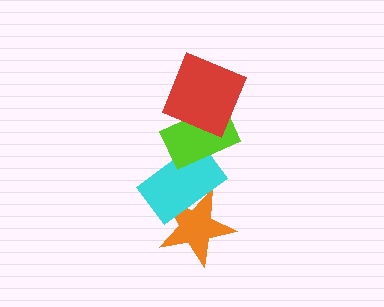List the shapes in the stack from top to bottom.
From top to bottom: the red square, the lime rectangle, the cyan rectangle, the orange star.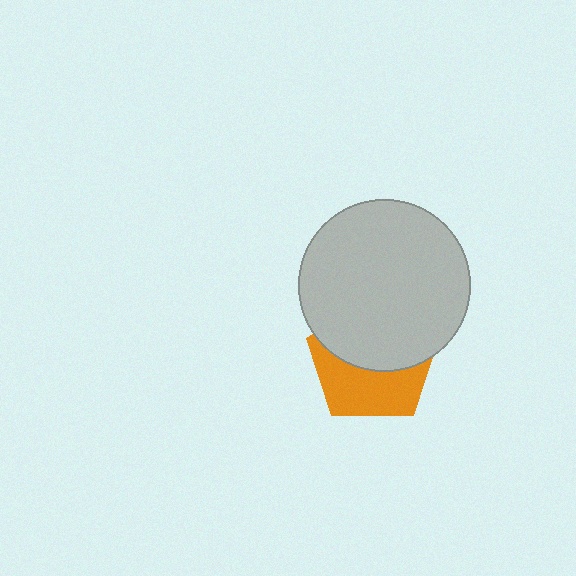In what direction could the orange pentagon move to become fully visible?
The orange pentagon could move down. That would shift it out from behind the light gray circle entirely.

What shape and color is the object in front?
The object in front is a light gray circle.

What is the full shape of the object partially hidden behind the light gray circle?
The partially hidden object is an orange pentagon.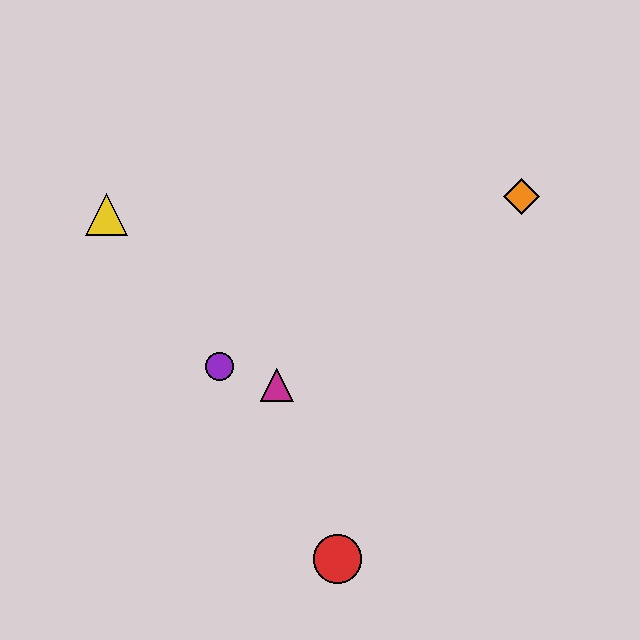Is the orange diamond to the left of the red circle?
No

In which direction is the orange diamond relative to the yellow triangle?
The orange diamond is to the right of the yellow triangle.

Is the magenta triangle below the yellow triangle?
Yes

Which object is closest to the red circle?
The magenta triangle is closest to the red circle.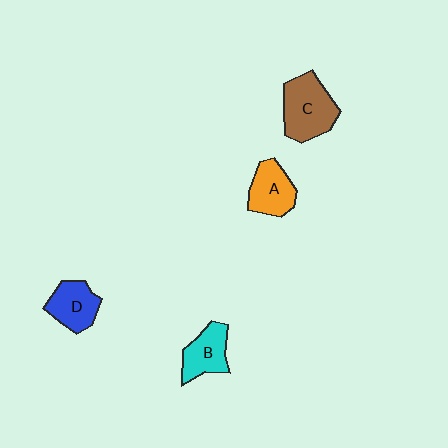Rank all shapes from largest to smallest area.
From largest to smallest: C (brown), A (orange), D (blue), B (cyan).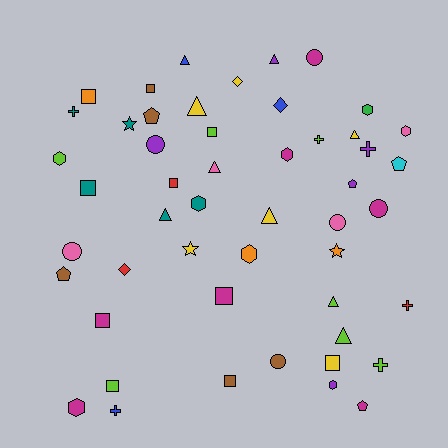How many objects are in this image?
There are 50 objects.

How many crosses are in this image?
There are 6 crosses.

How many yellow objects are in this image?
There are 6 yellow objects.